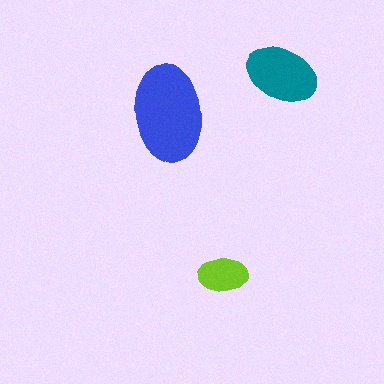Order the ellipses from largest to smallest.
the blue one, the teal one, the lime one.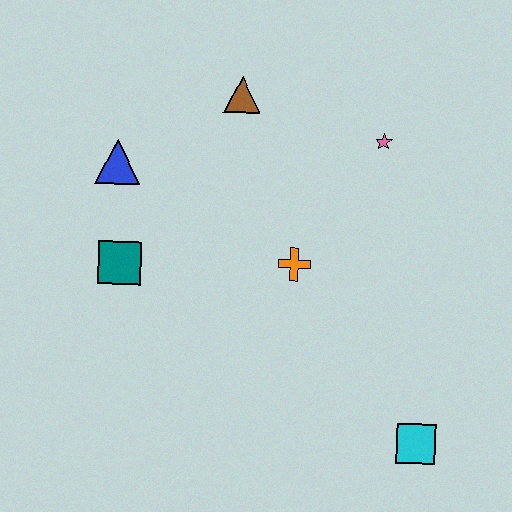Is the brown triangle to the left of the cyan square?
Yes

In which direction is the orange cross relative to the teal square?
The orange cross is to the right of the teal square.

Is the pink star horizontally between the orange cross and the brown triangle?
No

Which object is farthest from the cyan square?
The blue triangle is farthest from the cyan square.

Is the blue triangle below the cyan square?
No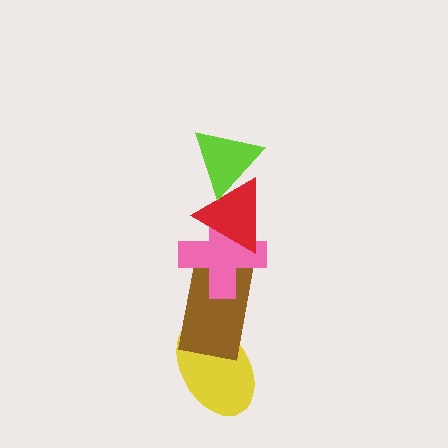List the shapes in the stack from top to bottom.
From top to bottom: the lime triangle, the red triangle, the pink cross, the brown rectangle, the yellow ellipse.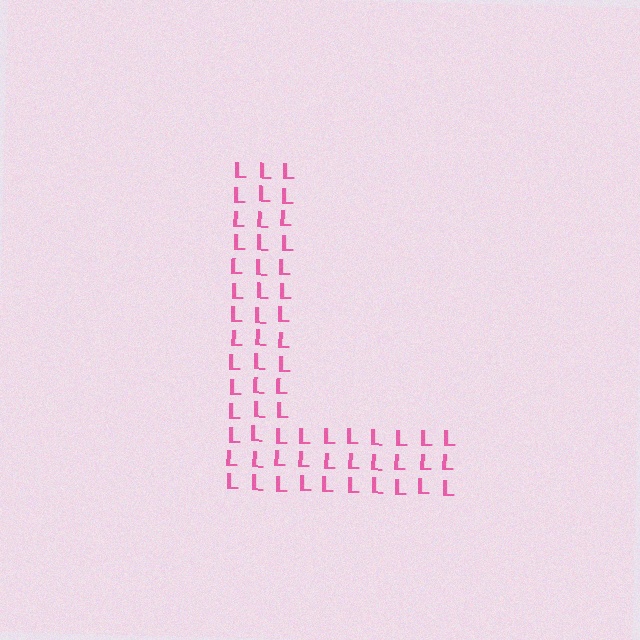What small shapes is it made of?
It is made of small letter L's.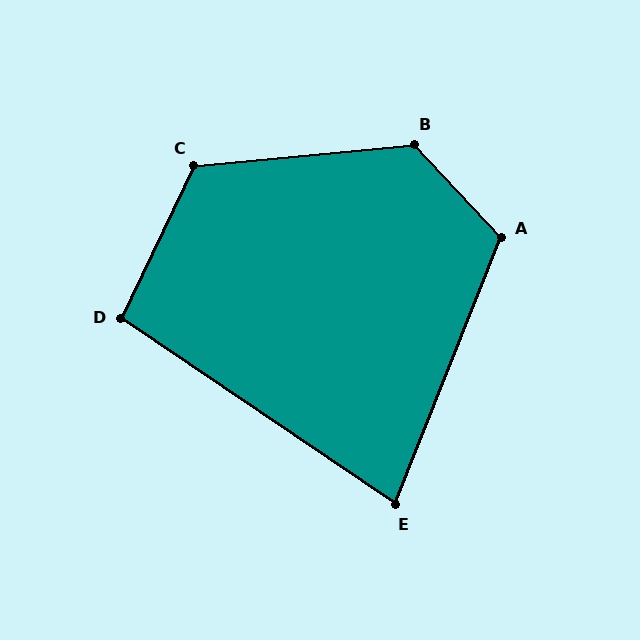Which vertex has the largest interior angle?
B, at approximately 128 degrees.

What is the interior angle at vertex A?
Approximately 115 degrees (obtuse).